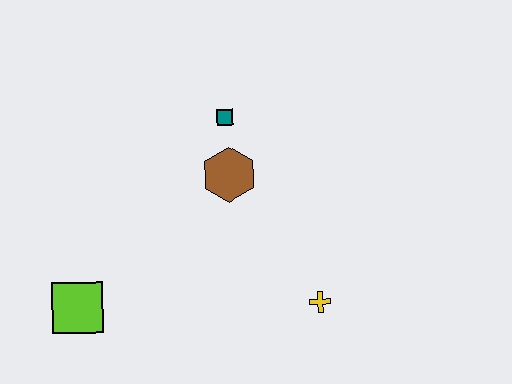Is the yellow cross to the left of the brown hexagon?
No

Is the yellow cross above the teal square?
No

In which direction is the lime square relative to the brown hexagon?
The lime square is to the left of the brown hexagon.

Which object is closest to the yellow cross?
The brown hexagon is closest to the yellow cross.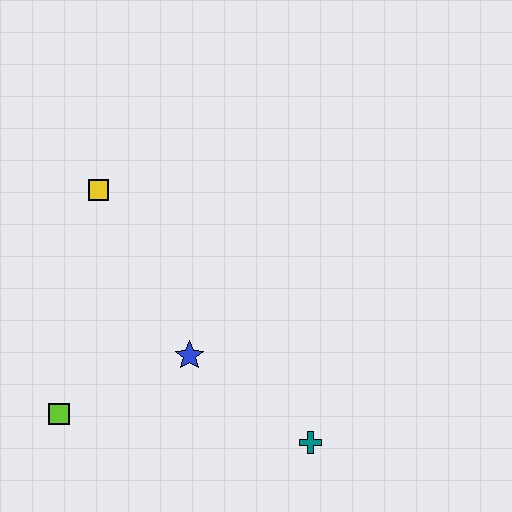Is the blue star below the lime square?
No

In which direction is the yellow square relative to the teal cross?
The yellow square is above the teal cross.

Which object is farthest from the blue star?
The yellow square is farthest from the blue star.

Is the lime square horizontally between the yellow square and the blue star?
No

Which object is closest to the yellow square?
The blue star is closest to the yellow square.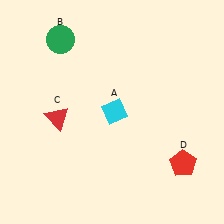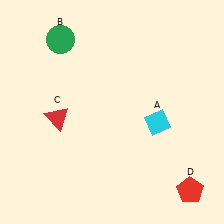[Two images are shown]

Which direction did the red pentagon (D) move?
The red pentagon (D) moved down.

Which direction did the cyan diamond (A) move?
The cyan diamond (A) moved right.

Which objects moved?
The objects that moved are: the cyan diamond (A), the red pentagon (D).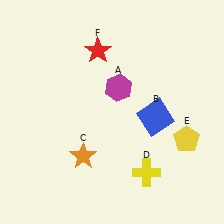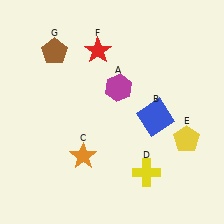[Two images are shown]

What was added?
A brown pentagon (G) was added in Image 2.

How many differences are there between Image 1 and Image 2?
There is 1 difference between the two images.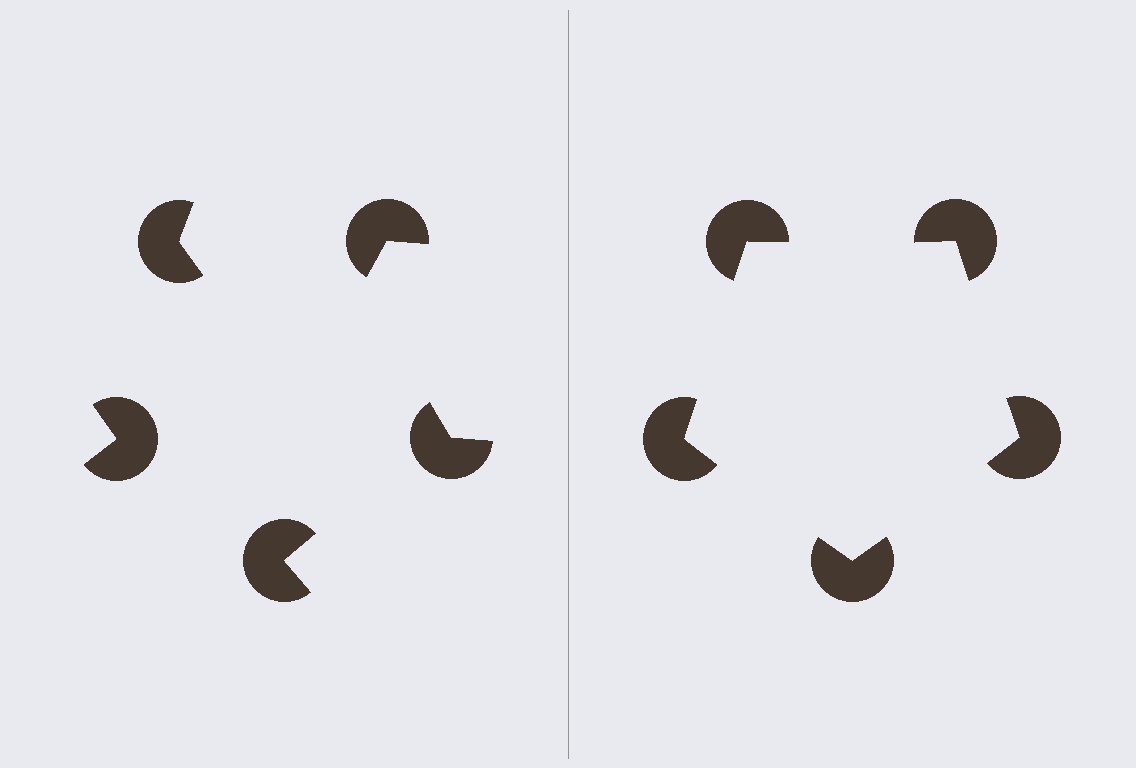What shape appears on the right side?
An illusory pentagon.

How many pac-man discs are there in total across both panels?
10 — 5 on each side.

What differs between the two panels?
The pac-man discs are positioned identically on both sides; only the wedge orientations differ. On the right they align to a pentagon; on the left they are misaligned.